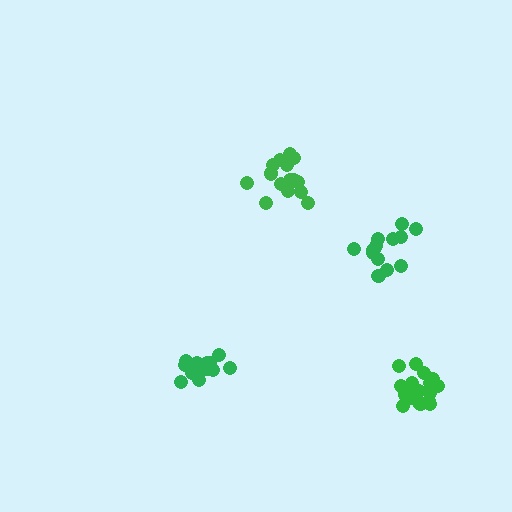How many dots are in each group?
Group 1: 14 dots, Group 2: 17 dots, Group 3: 19 dots, Group 4: 13 dots (63 total).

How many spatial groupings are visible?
There are 4 spatial groupings.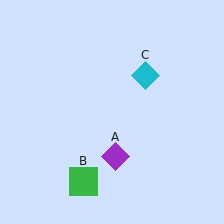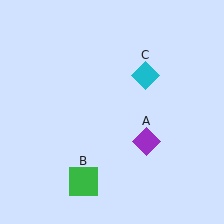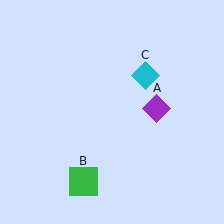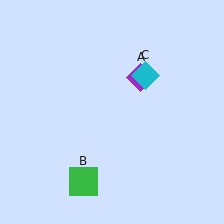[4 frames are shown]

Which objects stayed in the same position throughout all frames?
Green square (object B) and cyan diamond (object C) remained stationary.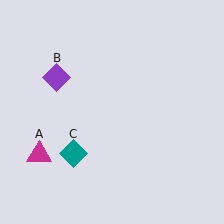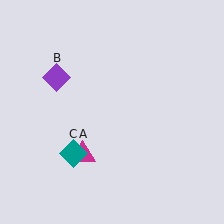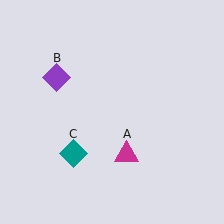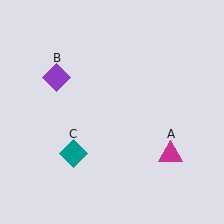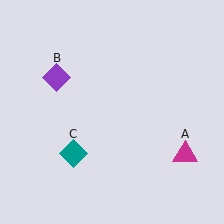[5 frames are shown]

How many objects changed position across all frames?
1 object changed position: magenta triangle (object A).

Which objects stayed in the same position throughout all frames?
Purple diamond (object B) and teal diamond (object C) remained stationary.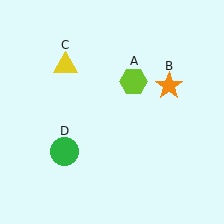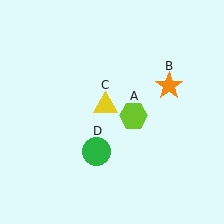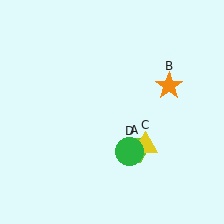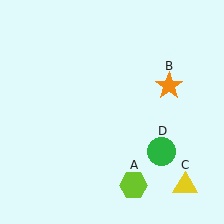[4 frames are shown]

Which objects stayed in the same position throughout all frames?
Orange star (object B) remained stationary.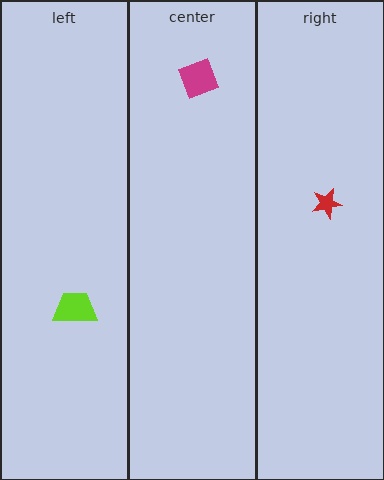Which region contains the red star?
The right region.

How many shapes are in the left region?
1.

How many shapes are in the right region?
1.